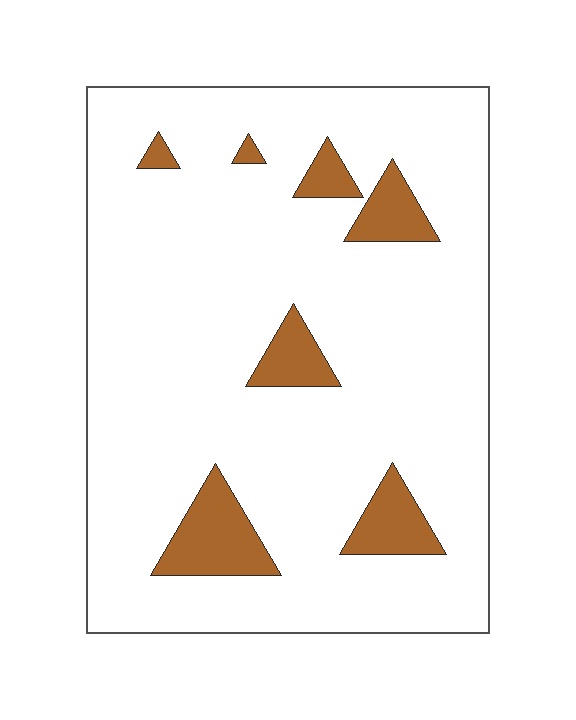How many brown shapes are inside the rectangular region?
7.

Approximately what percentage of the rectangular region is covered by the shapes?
Approximately 10%.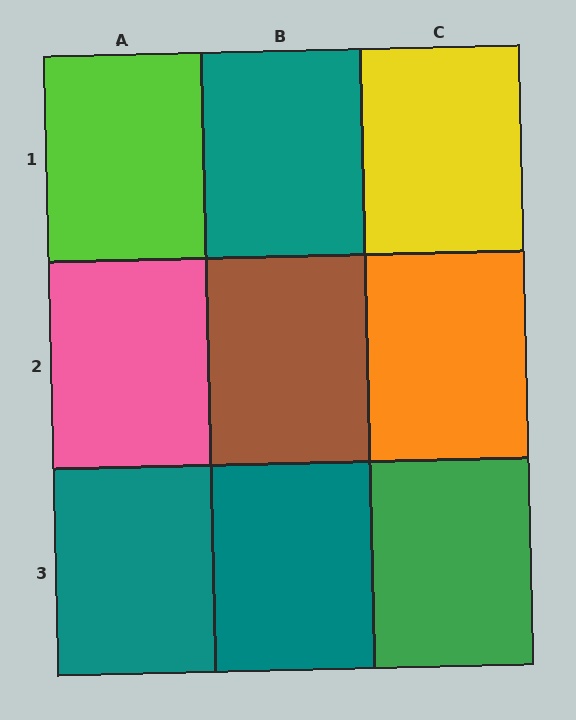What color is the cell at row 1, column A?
Lime.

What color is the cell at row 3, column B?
Teal.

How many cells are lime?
1 cell is lime.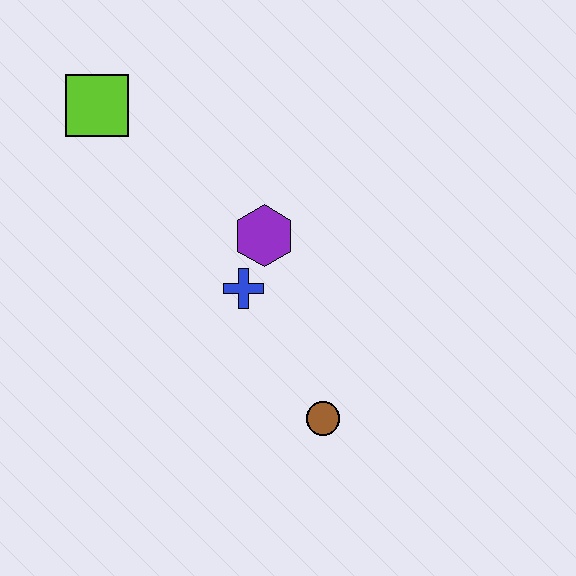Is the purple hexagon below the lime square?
Yes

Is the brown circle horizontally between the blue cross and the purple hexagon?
No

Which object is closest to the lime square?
The purple hexagon is closest to the lime square.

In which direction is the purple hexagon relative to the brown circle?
The purple hexagon is above the brown circle.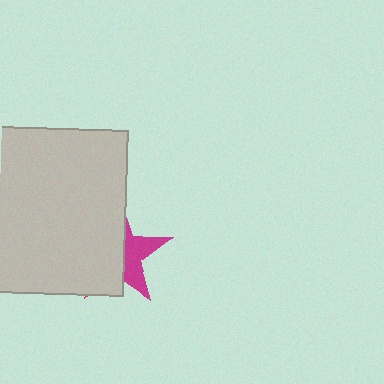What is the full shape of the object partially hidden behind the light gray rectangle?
The partially hidden object is a magenta star.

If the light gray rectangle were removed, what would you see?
You would see the complete magenta star.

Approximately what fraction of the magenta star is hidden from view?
Roughly 63% of the magenta star is hidden behind the light gray rectangle.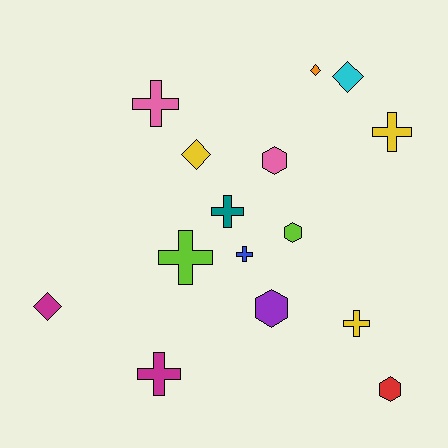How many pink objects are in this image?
There are 2 pink objects.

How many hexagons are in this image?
There are 4 hexagons.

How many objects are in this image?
There are 15 objects.